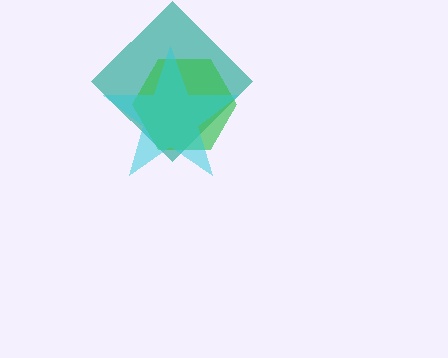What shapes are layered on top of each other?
The layered shapes are: a teal diamond, a green hexagon, a cyan star.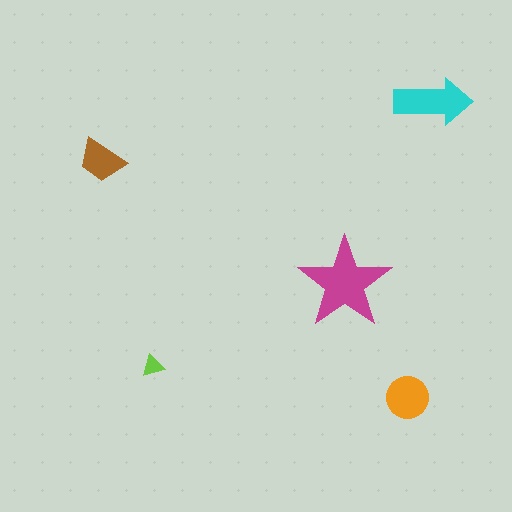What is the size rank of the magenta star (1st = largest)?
1st.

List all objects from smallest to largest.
The lime triangle, the brown trapezoid, the orange circle, the cyan arrow, the magenta star.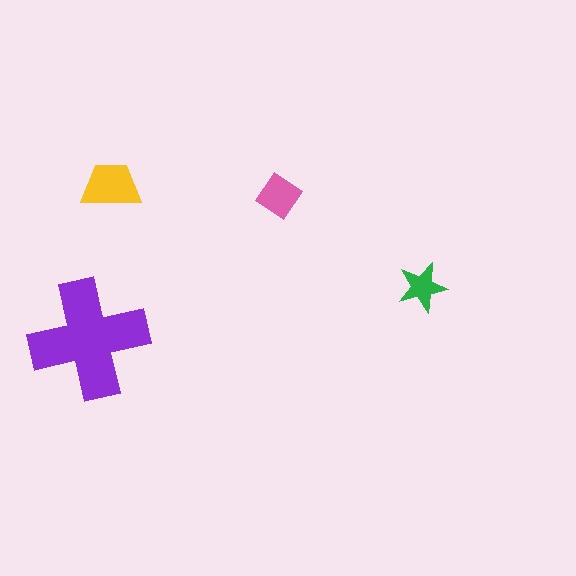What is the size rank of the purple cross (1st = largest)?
1st.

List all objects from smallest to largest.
The green star, the pink diamond, the yellow trapezoid, the purple cross.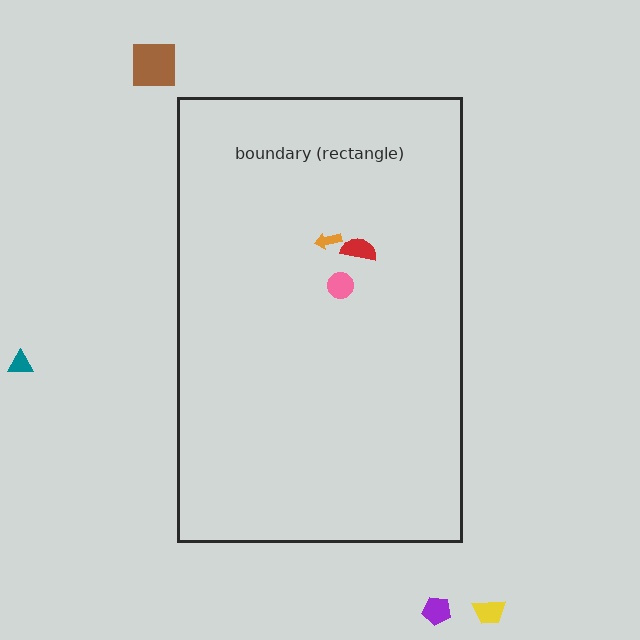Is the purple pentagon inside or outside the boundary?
Outside.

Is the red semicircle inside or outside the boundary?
Inside.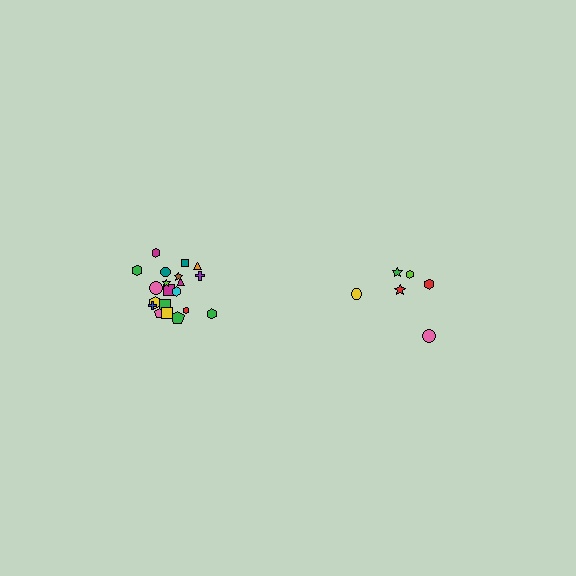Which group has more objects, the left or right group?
The left group.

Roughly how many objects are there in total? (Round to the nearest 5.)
Roughly 30 objects in total.